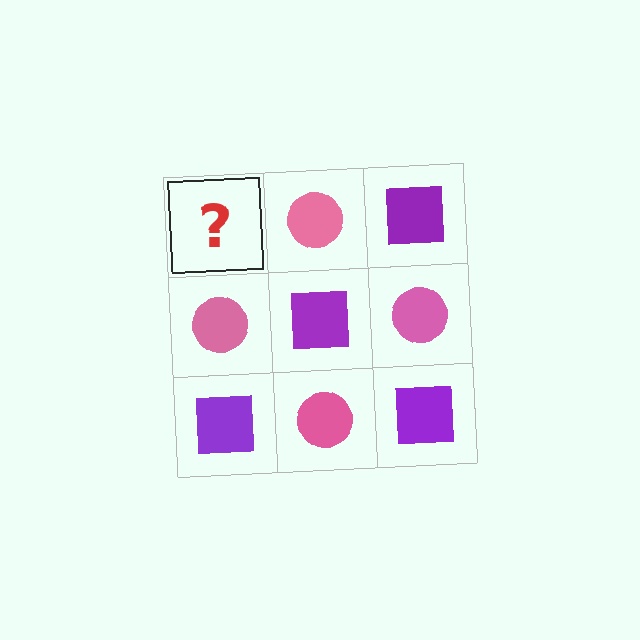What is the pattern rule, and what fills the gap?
The rule is that it alternates purple square and pink circle in a checkerboard pattern. The gap should be filled with a purple square.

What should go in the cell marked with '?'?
The missing cell should contain a purple square.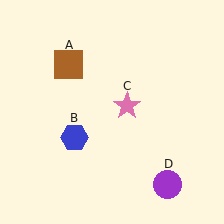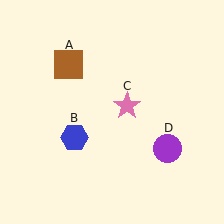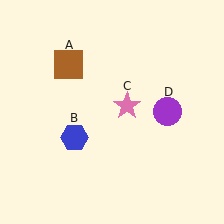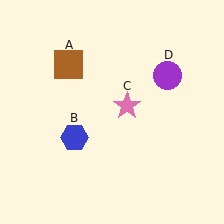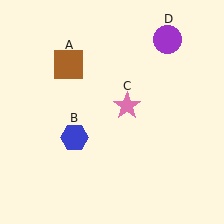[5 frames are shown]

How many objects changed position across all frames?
1 object changed position: purple circle (object D).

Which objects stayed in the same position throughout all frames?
Brown square (object A) and blue hexagon (object B) and pink star (object C) remained stationary.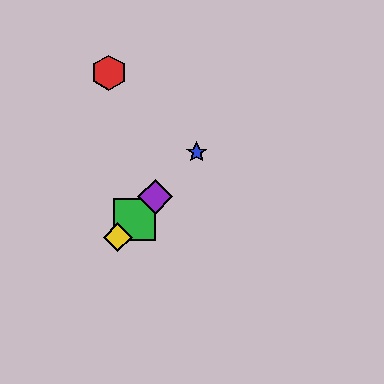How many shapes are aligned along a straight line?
4 shapes (the blue star, the green square, the yellow diamond, the purple diamond) are aligned along a straight line.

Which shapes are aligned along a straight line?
The blue star, the green square, the yellow diamond, the purple diamond are aligned along a straight line.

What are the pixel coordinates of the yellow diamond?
The yellow diamond is at (118, 237).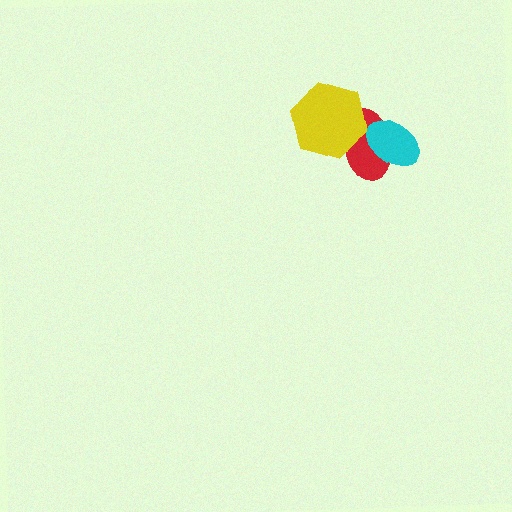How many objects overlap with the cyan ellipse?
1 object overlaps with the cyan ellipse.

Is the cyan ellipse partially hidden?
No, no other shape covers it.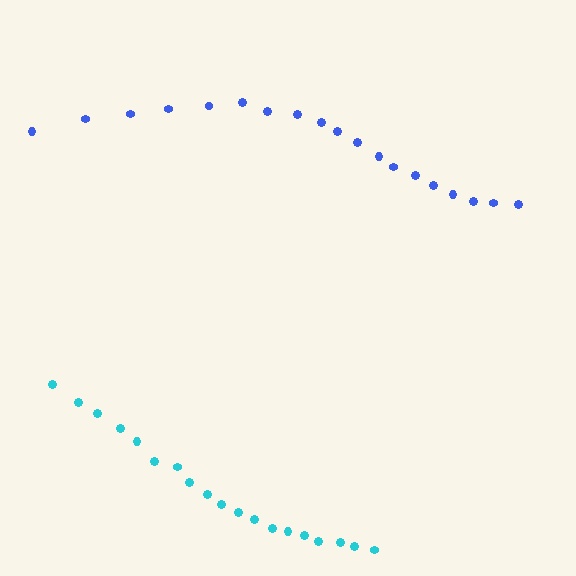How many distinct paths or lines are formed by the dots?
There are 2 distinct paths.